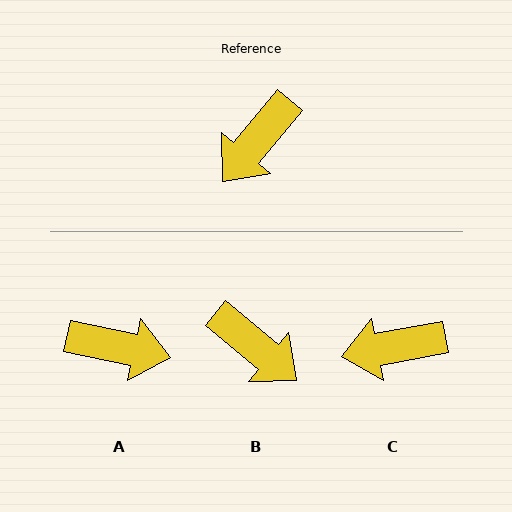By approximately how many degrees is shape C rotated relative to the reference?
Approximately 40 degrees clockwise.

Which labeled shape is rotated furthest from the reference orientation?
A, about 118 degrees away.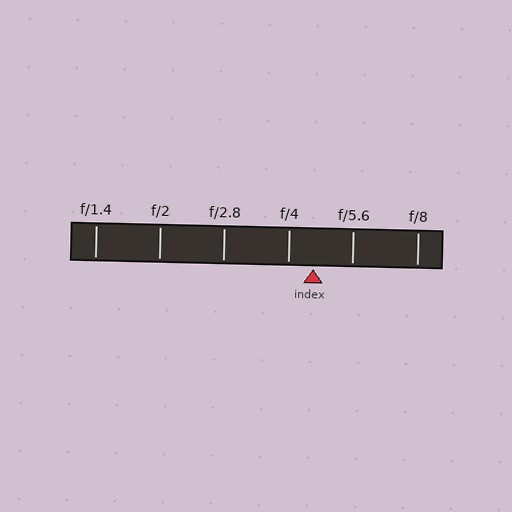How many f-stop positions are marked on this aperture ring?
There are 6 f-stop positions marked.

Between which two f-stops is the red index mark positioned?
The index mark is between f/4 and f/5.6.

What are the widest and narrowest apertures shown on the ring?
The widest aperture shown is f/1.4 and the narrowest is f/8.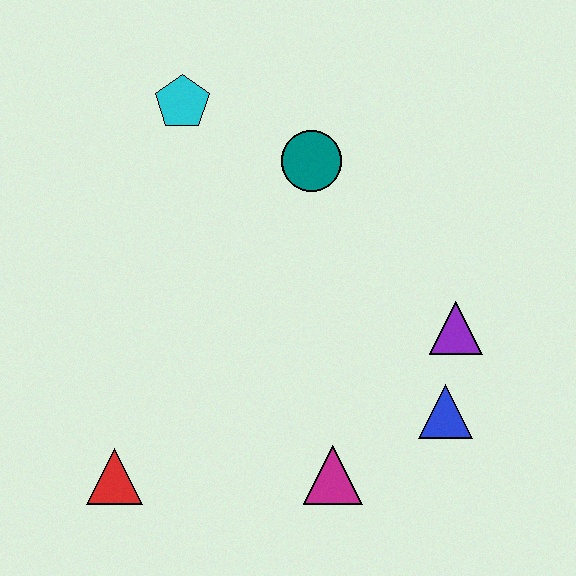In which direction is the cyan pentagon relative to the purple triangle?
The cyan pentagon is to the left of the purple triangle.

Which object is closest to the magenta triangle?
The blue triangle is closest to the magenta triangle.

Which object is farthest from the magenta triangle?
The cyan pentagon is farthest from the magenta triangle.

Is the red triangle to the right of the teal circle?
No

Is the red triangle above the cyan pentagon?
No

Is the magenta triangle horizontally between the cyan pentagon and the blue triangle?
Yes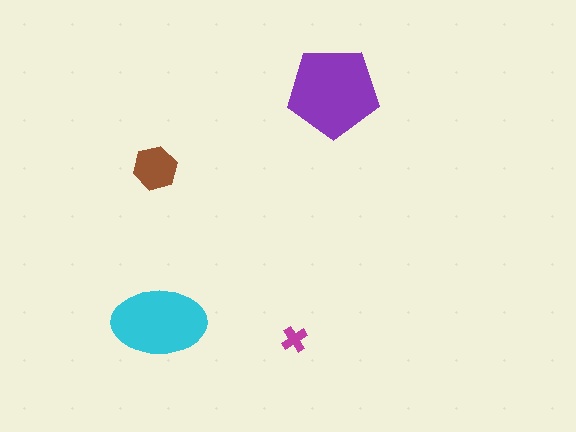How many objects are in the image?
There are 4 objects in the image.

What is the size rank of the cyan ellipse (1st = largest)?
2nd.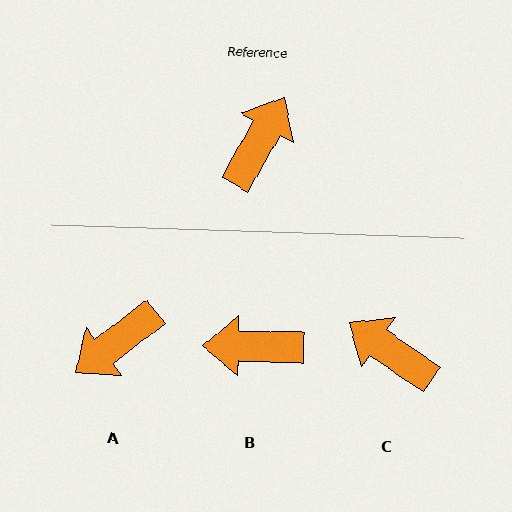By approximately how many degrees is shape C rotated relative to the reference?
Approximately 85 degrees counter-clockwise.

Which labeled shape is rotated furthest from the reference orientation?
A, about 157 degrees away.